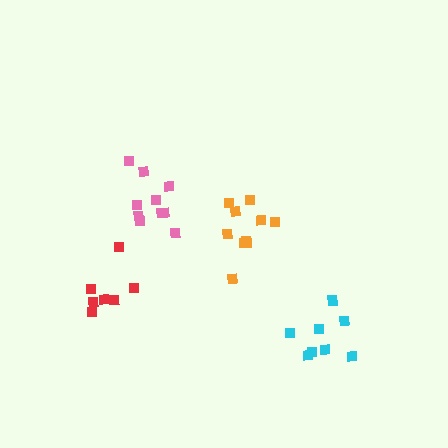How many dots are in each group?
Group 1: 8 dots, Group 2: 10 dots, Group 3: 11 dots, Group 4: 7 dots (36 total).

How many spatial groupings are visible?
There are 4 spatial groupings.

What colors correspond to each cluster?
The clusters are colored: cyan, pink, orange, red.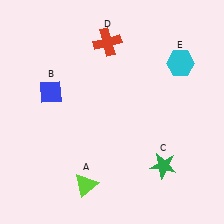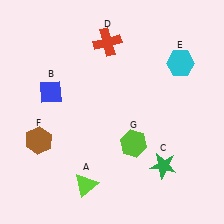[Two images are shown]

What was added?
A brown hexagon (F), a lime hexagon (G) were added in Image 2.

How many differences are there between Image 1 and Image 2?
There are 2 differences between the two images.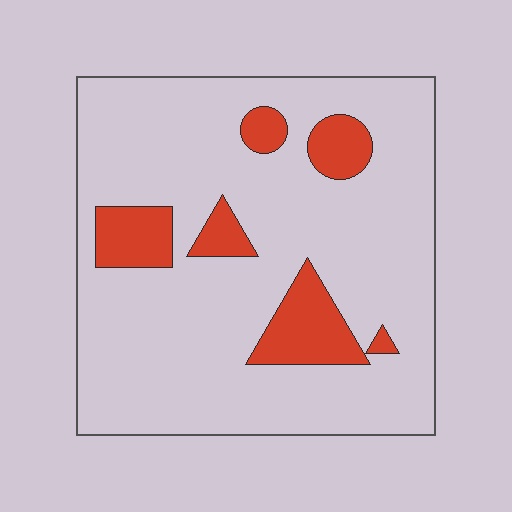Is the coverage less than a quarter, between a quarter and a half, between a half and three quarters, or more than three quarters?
Less than a quarter.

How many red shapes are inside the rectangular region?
6.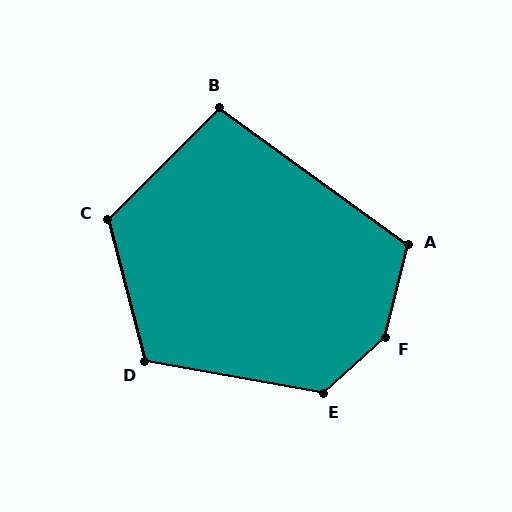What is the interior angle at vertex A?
Approximately 112 degrees (obtuse).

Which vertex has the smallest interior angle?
B, at approximately 99 degrees.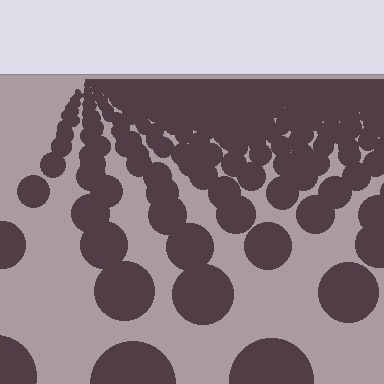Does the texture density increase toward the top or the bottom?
Density increases toward the top.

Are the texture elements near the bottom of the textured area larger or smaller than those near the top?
Larger. Near the bottom, elements are closer to the viewer and appear at a bigger on-screen size.